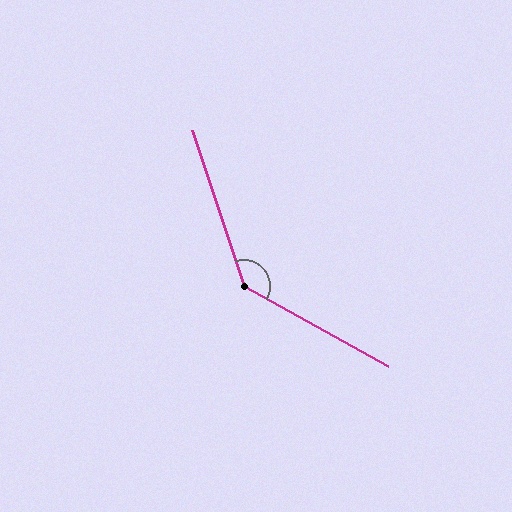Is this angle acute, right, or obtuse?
It is obtuse.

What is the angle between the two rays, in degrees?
Approximately 137 degrees.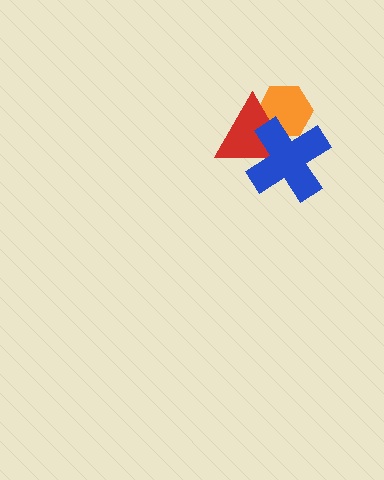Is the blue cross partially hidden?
No, no other shape covers it.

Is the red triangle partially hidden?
Yes, it is partially covered by another shape.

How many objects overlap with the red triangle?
2 objects overlap with the red triangle.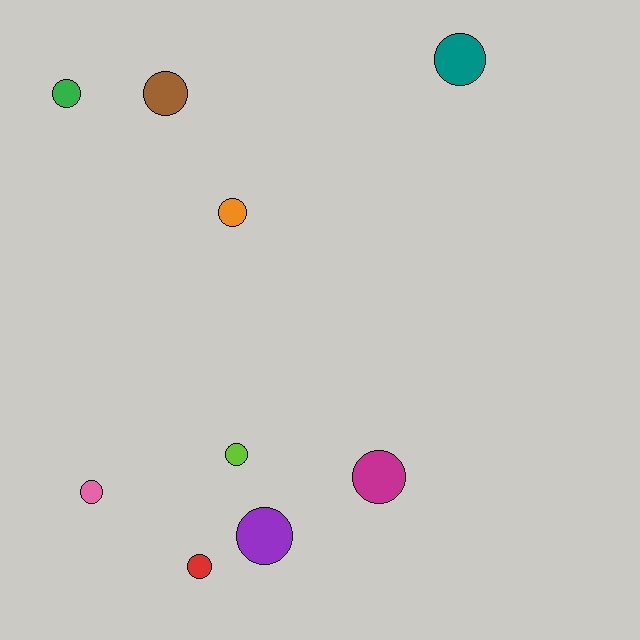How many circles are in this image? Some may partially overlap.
There are 9 circles.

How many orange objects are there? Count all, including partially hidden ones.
There is 1 orange object.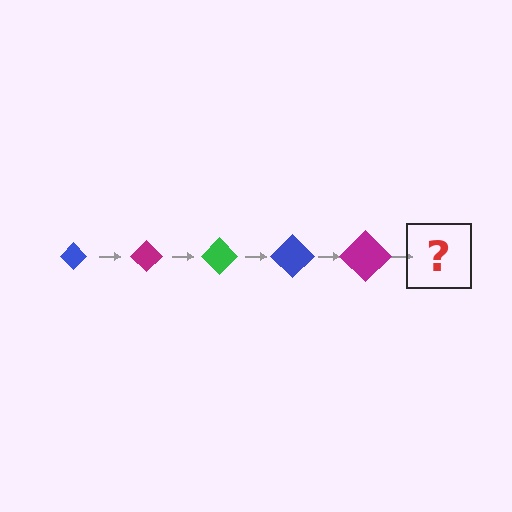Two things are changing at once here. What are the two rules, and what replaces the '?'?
The two rules are that the diamond grows larger each step and the color cycles through blue, magenta, and green. The '?' should be a green diamond, larger than the previous one.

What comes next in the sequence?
The next element should be a green diamond, larger than the previous one.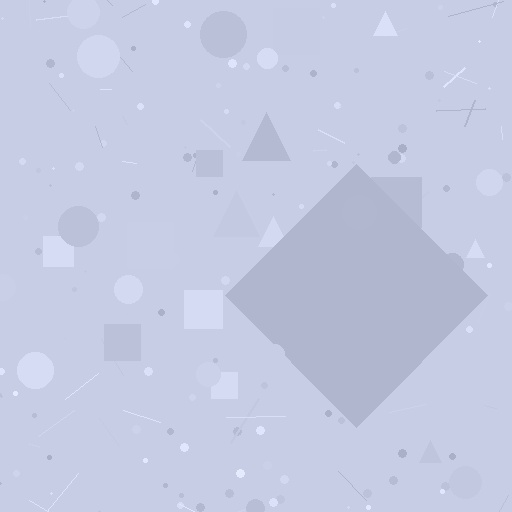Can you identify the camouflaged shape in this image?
The camouflaged shape is a diamond.